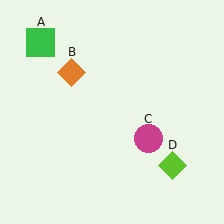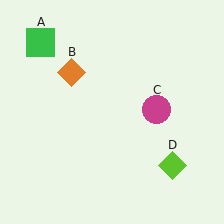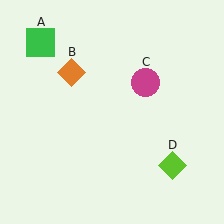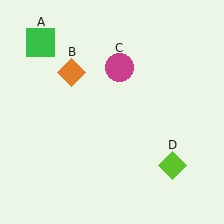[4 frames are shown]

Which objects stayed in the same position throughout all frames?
Green square (object A) and orange diamond (object B) and lime diamond (object D) remained stationary.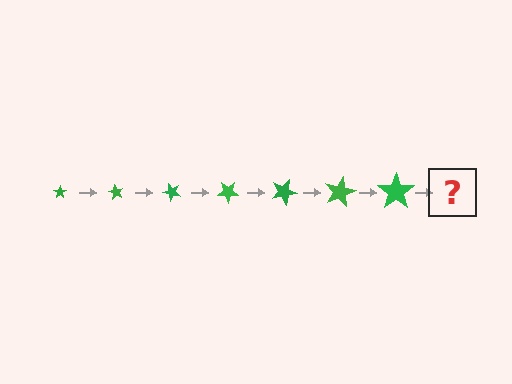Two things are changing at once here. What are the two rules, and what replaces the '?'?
The two rules are that the star grows larger each step and it rotates 60 degrees each step. The '?' should be a star, larger than the previous one and rotated 420 degrees from the start.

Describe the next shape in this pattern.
It should be a star, larger than the previous one and rotated 420 degrees from the start.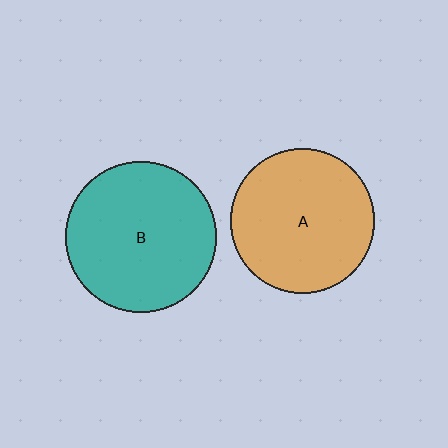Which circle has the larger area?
Circle B (teal).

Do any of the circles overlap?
No, none of the circles overlap.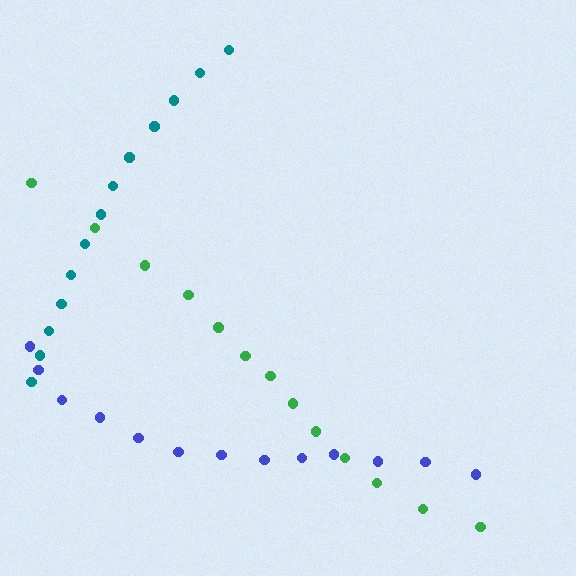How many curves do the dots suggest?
There are 3 distinct paths.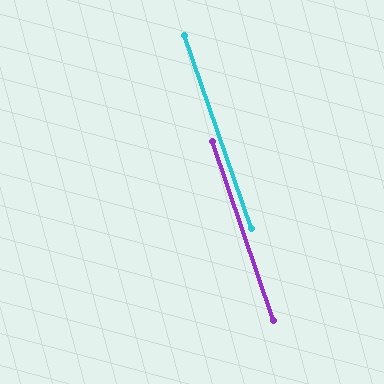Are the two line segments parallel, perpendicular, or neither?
Parallel — their directions differ by only 0.4°.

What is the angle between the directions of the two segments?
Approximately 0 degrees.